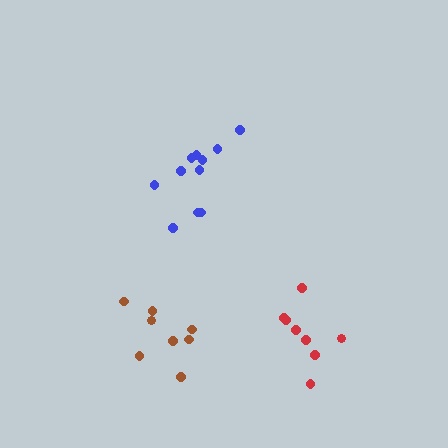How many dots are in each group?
Group 1: 8 dots, Group 2: 8 dots, Group 3: 11 dots (27 total).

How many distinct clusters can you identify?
There are 3 distinct clusters.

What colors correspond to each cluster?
The clusters are colored: red, brown, blue.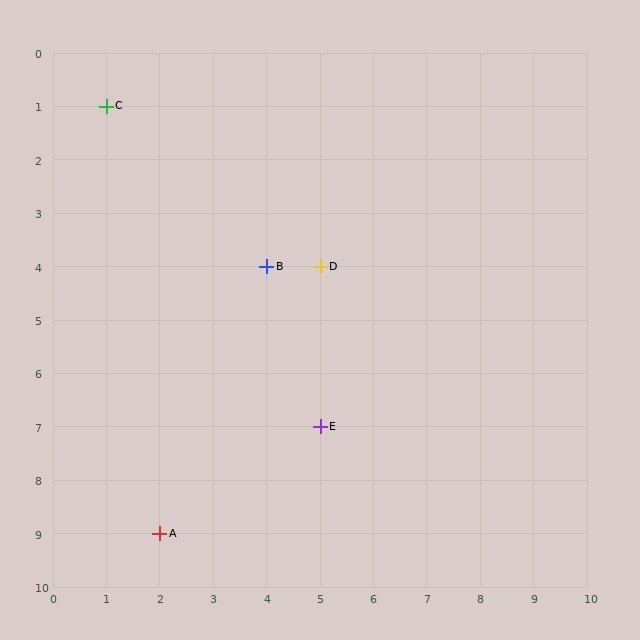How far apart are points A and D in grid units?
Points A and D are 3 columns and 5 rows apart (about 5.8 grid units diagonally).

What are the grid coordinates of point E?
Point E is at grid coordinates (5, 7).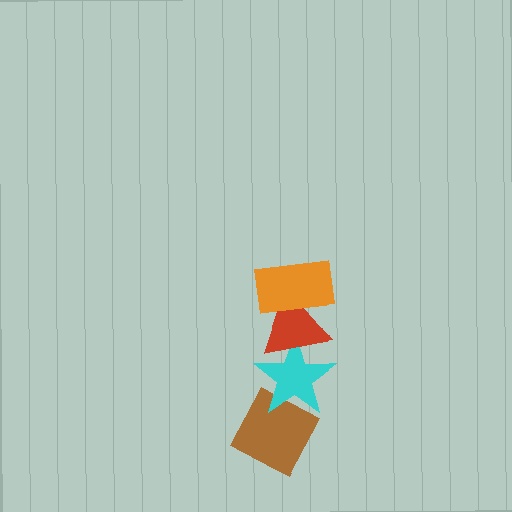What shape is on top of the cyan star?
The red triangle is on top of the cyan star.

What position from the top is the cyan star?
The cyan star is 3rd from the top.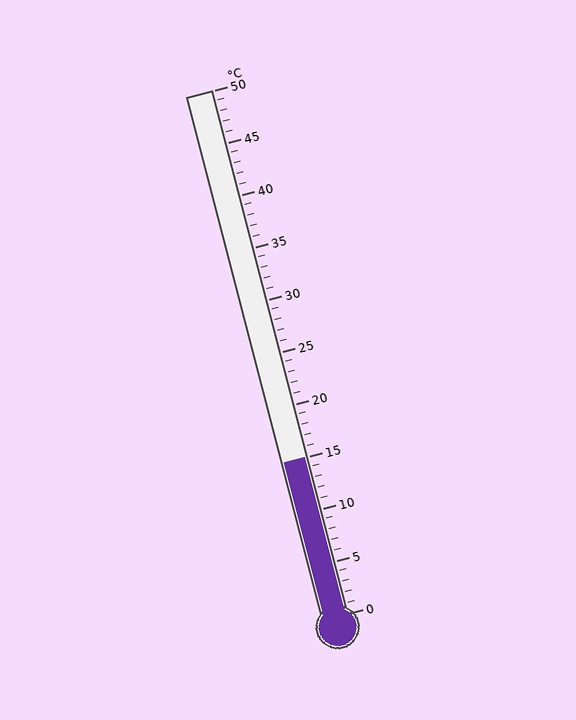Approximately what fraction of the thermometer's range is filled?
The thermometer is filled to approximately 30% of its range.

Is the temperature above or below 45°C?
The temperature is below 45°C.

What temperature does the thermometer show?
The thermometer shows approximately 15°C.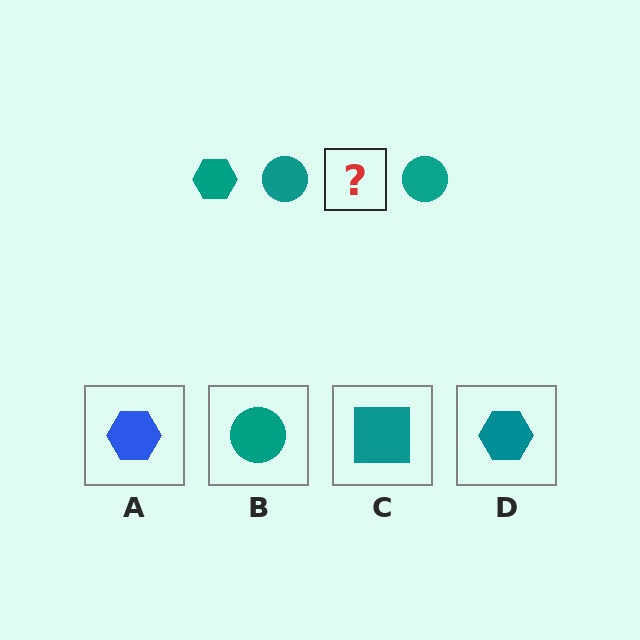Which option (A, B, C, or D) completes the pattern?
D.